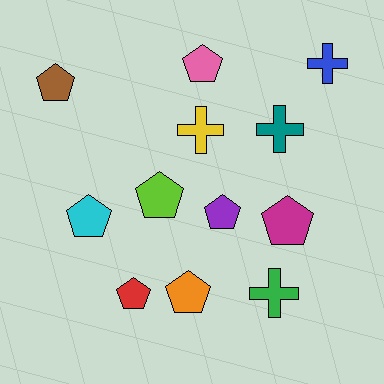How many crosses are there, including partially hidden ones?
There are 4 crosses.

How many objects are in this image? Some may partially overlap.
There are 12 objects.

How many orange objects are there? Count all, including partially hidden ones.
There is 1 orange object.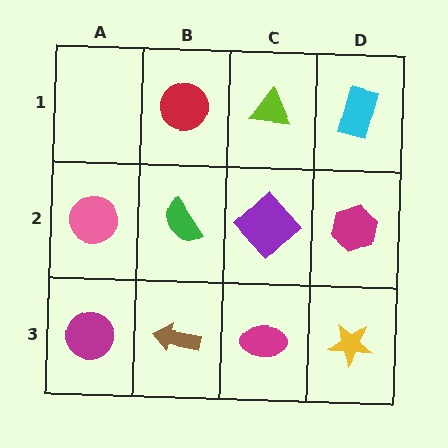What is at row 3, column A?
A magenta circle.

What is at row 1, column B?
A red circle.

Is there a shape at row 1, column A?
No, that cell is empty.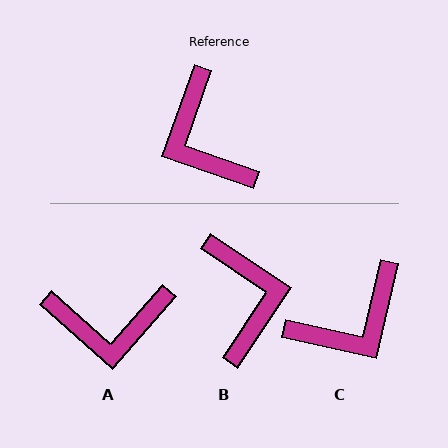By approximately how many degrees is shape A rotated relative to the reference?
Approximately 68 degrees counter-clockwise.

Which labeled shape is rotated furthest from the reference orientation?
B, about 166 degrees away.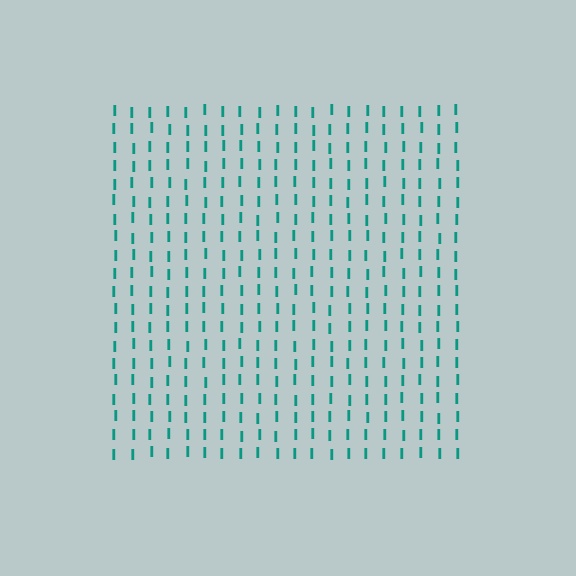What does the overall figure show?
The overall figure shows a square.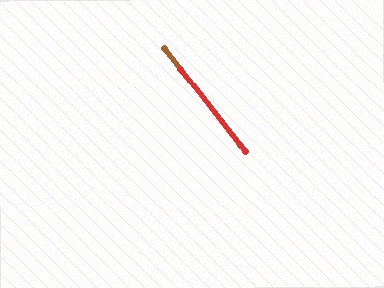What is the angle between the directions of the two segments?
Approximately 0 degrees.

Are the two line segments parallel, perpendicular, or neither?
Parallel — their directions differ by only 0.2°.